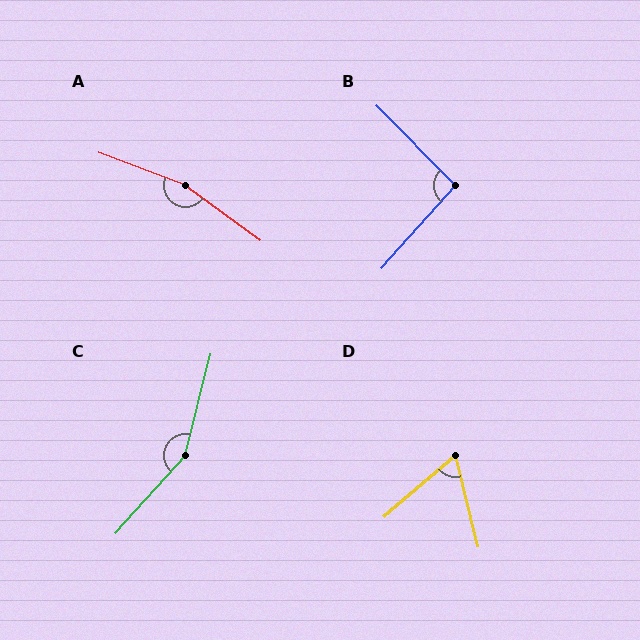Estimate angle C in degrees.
Approximately 152 degrees.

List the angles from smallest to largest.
D (63°), B (94°), C (152°), A (165°).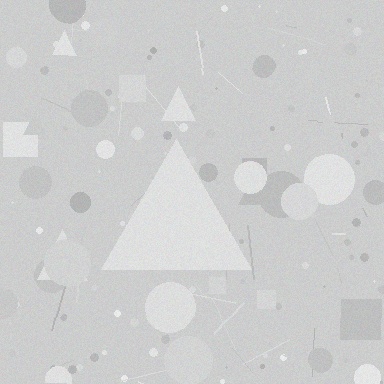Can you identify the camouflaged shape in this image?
The camouflaged shape is a triangle.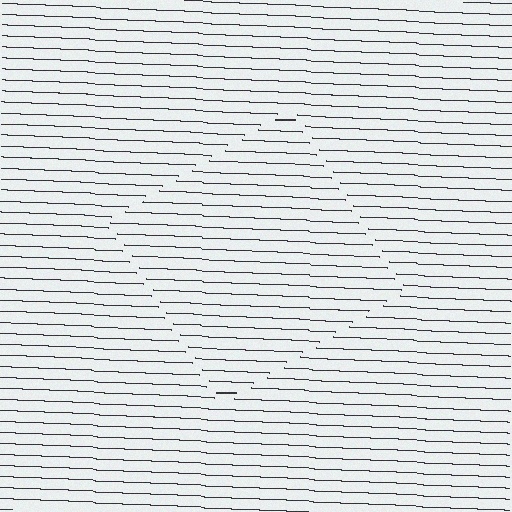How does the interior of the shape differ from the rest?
The interior of the shape contains the same grating, shifted by half a period — the contour is defined by the phase discontinuity where line-ends from the inner and outer gratings abut.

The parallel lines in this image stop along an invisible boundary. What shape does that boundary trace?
An illusory square. The interior of the shape contains the same grating, shifted by half a period — the contour is defined by the phase discontinuity where line-ends from the inner and outer gratings abut.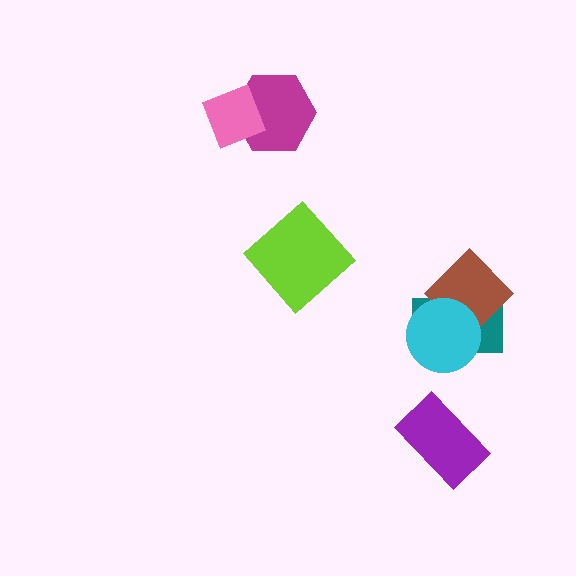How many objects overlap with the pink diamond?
1 object overlaps with the pink diamond.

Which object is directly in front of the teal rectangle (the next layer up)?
The brown diamond is directly in front of the teal rectangle.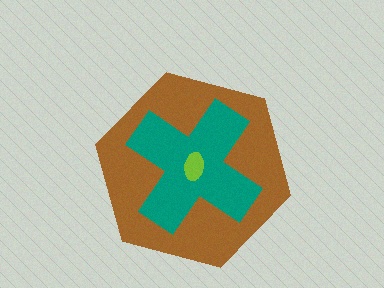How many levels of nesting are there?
3.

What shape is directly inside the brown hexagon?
The teal cross.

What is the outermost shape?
The brown hexagon.